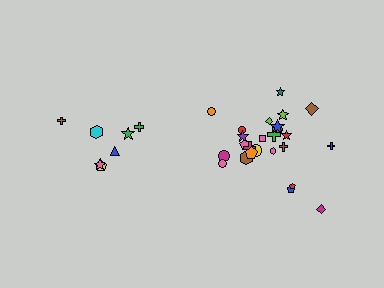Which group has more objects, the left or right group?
The right group.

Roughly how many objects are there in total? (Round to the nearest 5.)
Roughly 30 objects in total.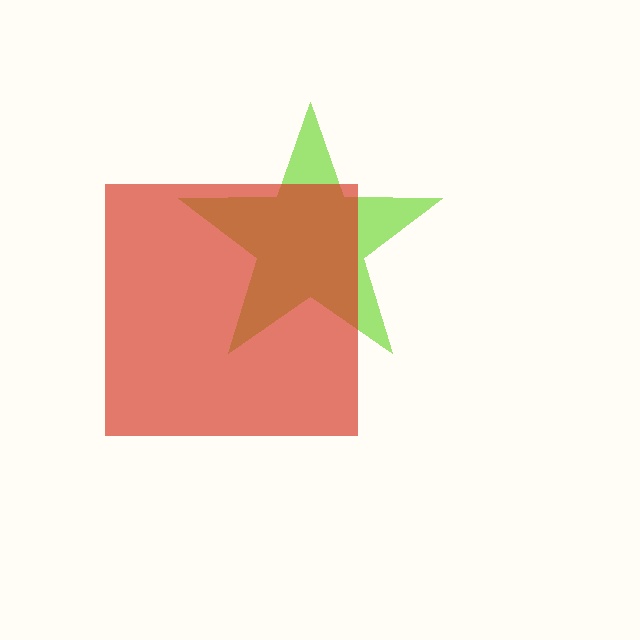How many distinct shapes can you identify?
There are 2 distinct shapes: a lime star, a red square.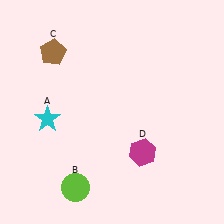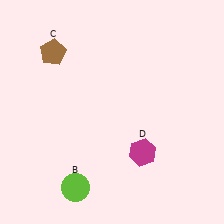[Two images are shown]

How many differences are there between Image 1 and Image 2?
There is 1 difference between the two images.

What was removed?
The cyan star (A) was removed in Image 2.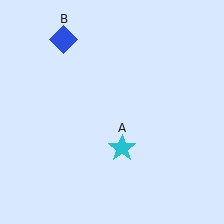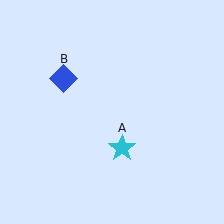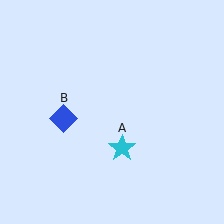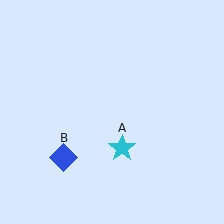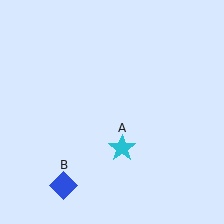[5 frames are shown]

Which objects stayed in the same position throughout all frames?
Cyan star (object A) remained stationary.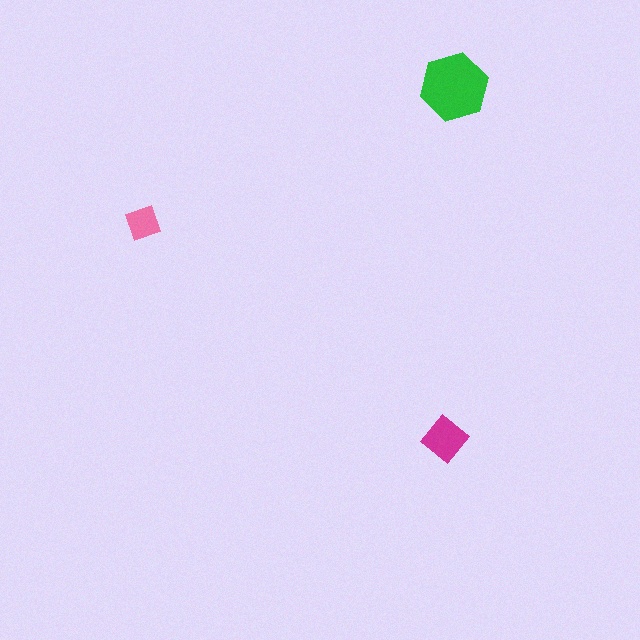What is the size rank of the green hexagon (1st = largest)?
1st.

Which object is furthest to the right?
The green hexagon is rightmost.